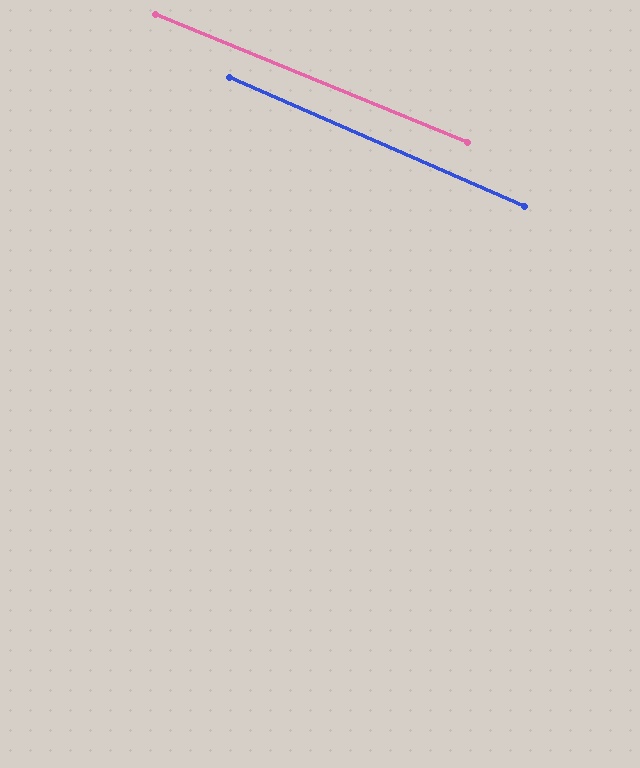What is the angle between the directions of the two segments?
Approximately 1 degree.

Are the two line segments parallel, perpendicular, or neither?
Parallel — their directions differ by only 1.3°.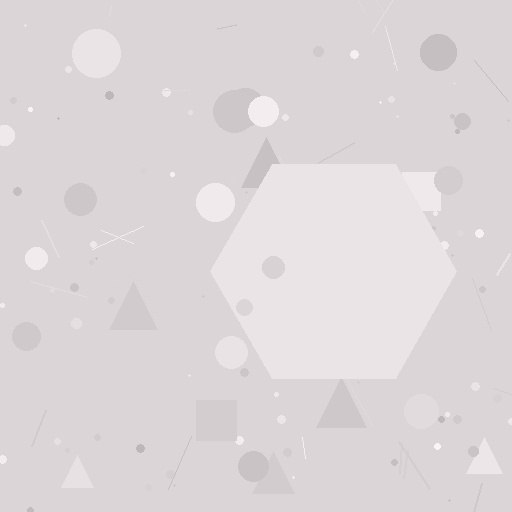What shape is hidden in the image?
A hexagon is hidden in the image.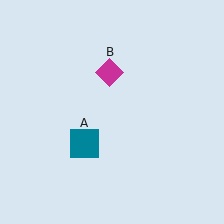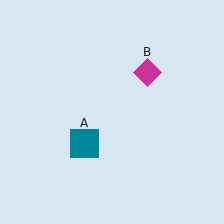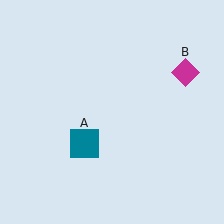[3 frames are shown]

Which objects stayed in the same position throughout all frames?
Teal square (object A) remained stationary.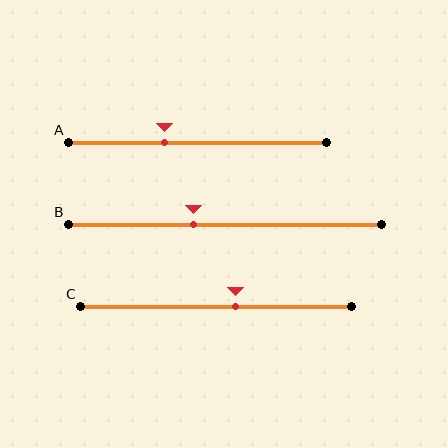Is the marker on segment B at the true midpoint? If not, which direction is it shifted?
No, the marker on segment B is shifted to the left by about 10% of the segment length.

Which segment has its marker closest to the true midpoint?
Segment C has its marker closest to the true midpoint.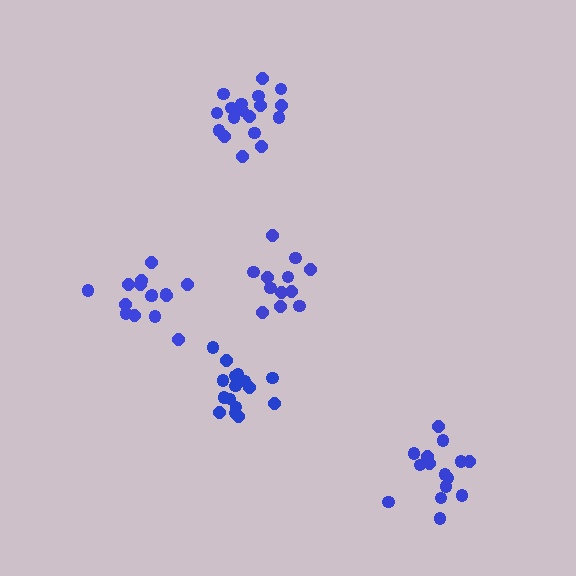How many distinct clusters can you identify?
There are 5 distinct clusters.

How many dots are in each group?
Group 1: 16 dots, Group 2: 18 dots, Group 3: 12 dots, Group 4: 15 dots, Group 5: 15 dots (76 total).